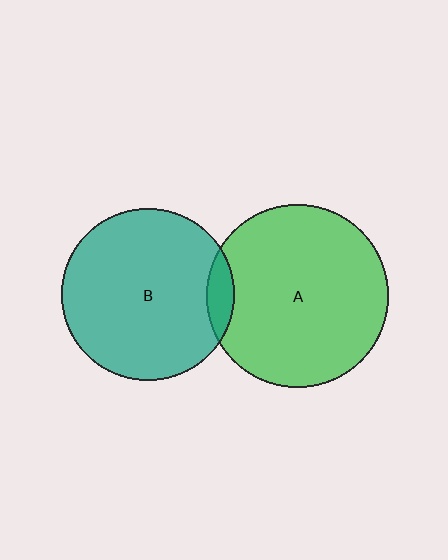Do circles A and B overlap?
Yes.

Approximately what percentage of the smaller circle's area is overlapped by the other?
Approximately 10%.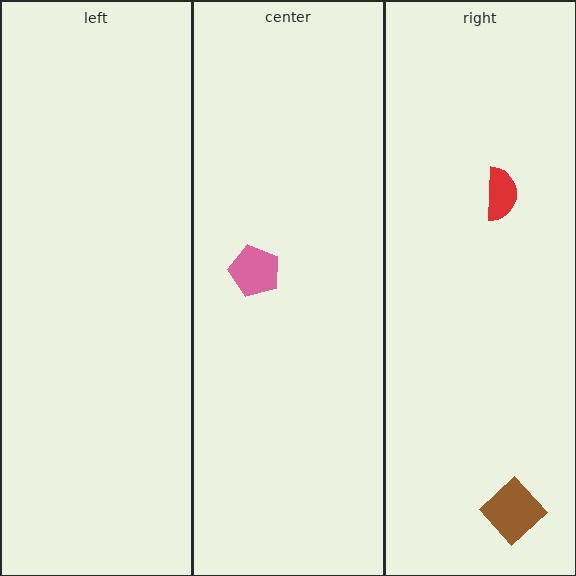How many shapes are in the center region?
1.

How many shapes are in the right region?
2.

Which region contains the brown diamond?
The right region.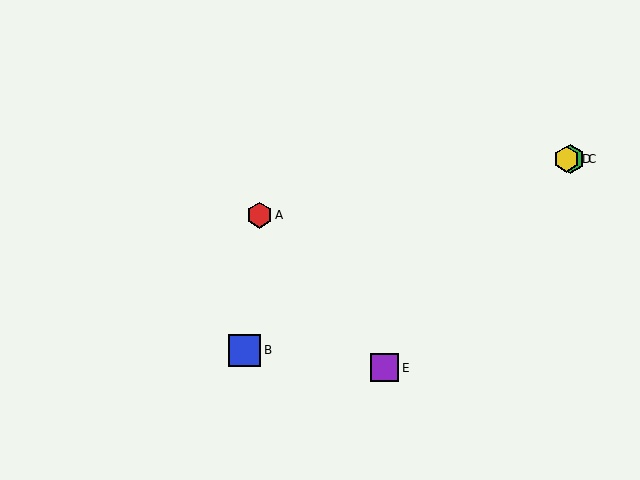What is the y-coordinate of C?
Object C is at y≈159.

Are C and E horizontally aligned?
No, C is at y≈159 and E is at y≈368.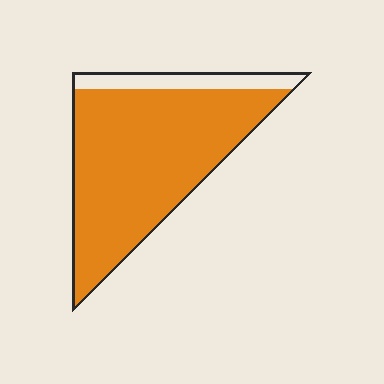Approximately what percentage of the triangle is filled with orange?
Approximately 85%.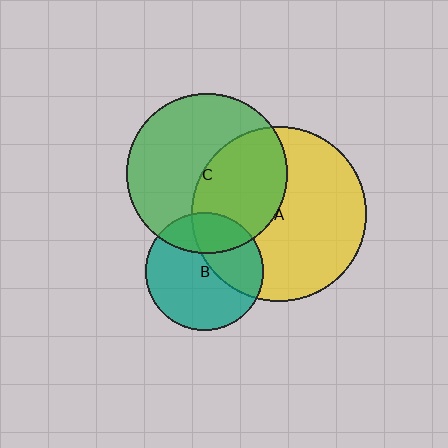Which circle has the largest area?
Circle A (yellow).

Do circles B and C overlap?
Yes.